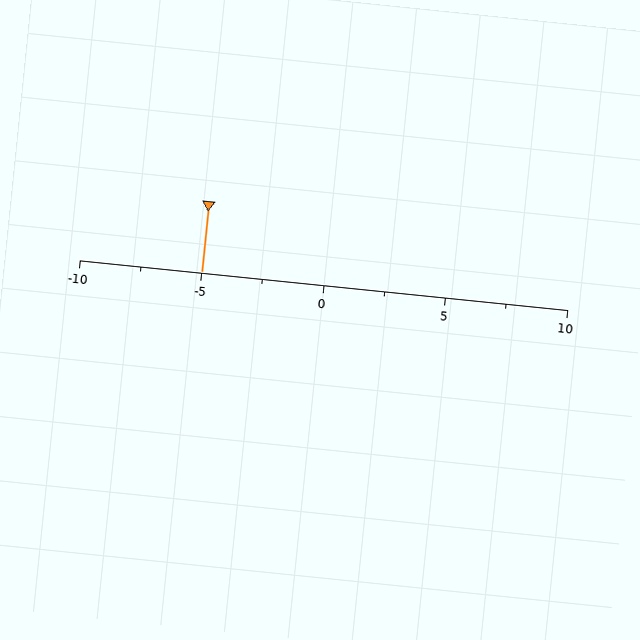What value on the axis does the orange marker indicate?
The marker indicates approximately -5.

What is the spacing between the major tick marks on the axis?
The major ticks are spaced 5 apart.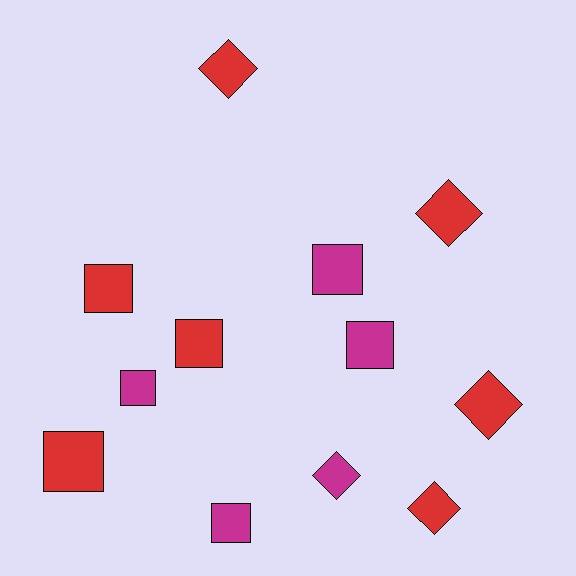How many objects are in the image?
There are 12 objects.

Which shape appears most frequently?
Square, with 7 objects.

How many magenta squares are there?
There are 4 magenta squares.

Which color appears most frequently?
Red, with 7 objects.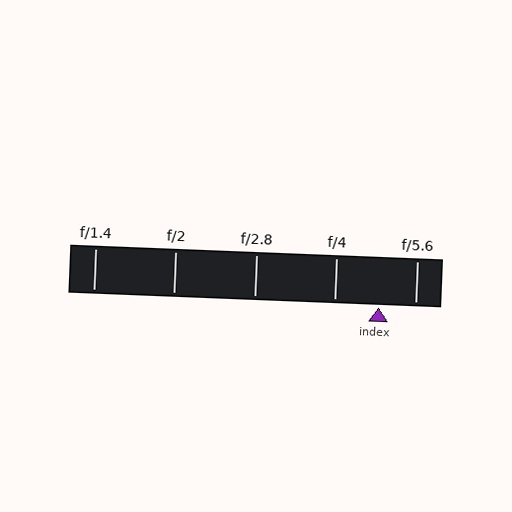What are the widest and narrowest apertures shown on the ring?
The widest aperture shown is f/1.4 and the narrowest is f/5.6.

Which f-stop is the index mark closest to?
The index mark is closest to f/5.6.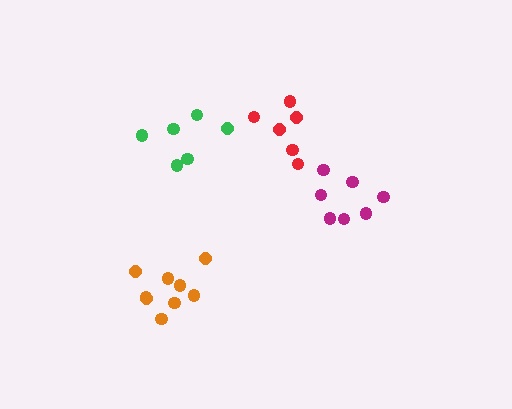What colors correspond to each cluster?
The clusters are colored: red, magenta, orange, green.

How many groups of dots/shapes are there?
There are 4 groups.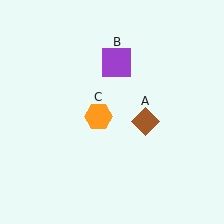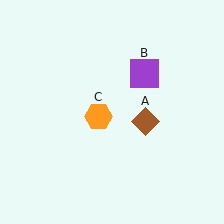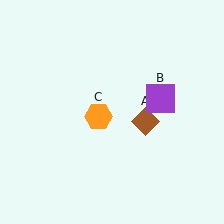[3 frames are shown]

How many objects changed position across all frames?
1 object changed position: purple square (object B).